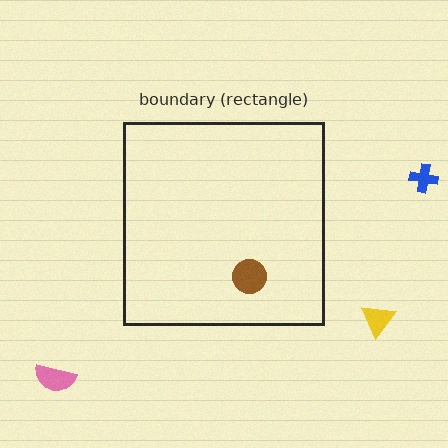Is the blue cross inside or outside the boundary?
Outside.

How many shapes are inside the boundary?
1 inside, 3 outside.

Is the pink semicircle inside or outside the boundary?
Outside.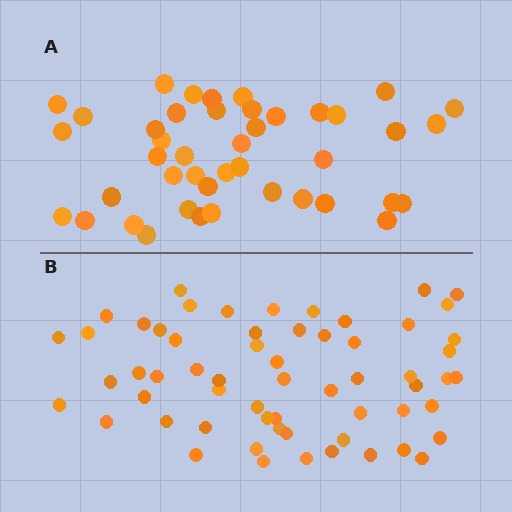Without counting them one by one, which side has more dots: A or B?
Region B (the bottom region) has more dots.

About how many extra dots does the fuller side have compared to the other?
Region B has approximately 15 more dots than region A.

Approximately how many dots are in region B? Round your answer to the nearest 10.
About 60 dots.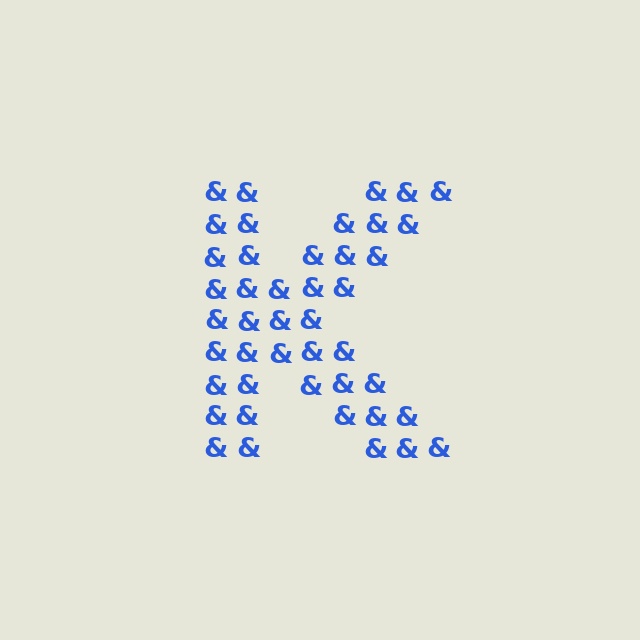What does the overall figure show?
The overall figure shows the letter K.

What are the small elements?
The small elements are ampersands.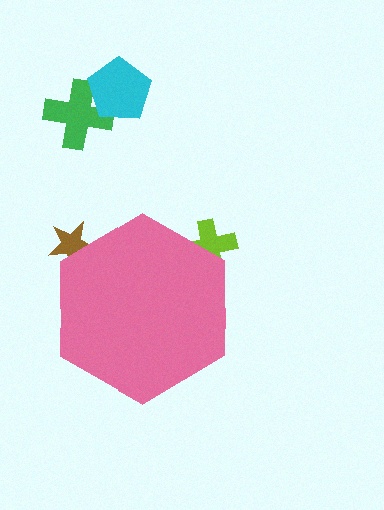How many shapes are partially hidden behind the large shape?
2 shapes are partially hidden.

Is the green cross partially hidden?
No, the green cross is fully visible.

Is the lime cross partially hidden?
Yes, the lime cross is partially hidden behind the pink hexagon.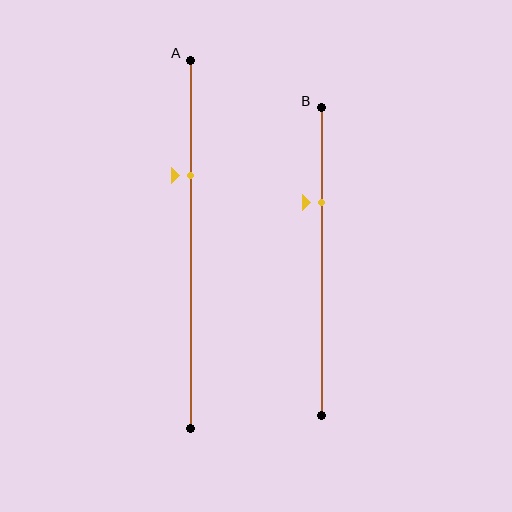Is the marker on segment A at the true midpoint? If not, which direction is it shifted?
No, the marker on segment A is shifted upward by about 19% of the segment length.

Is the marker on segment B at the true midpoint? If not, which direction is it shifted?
No, the marker on segment B is shifted upward by about 19% of the segment length.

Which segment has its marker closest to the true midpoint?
Segment A has its marker closest to the true midpoint.